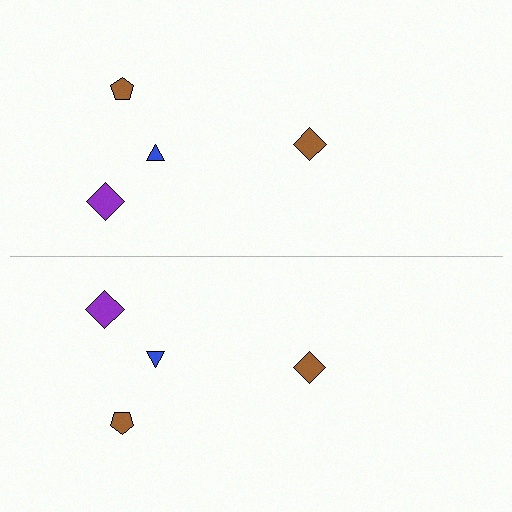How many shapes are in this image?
There are 8 shapes in this image.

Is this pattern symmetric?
Yes, this pattern has bilateral (reflection) symmetry.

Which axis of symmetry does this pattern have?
The pattern has a horizontal axis of symmetry running through the center of the image.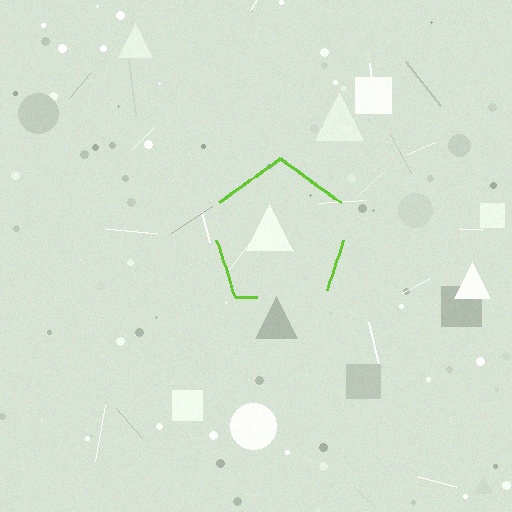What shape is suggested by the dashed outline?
The dashed outline suggests a pentagon.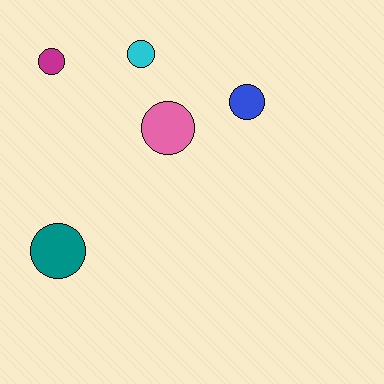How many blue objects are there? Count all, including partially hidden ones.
There is 1 blue object.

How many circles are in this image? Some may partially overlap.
There are 5 circles.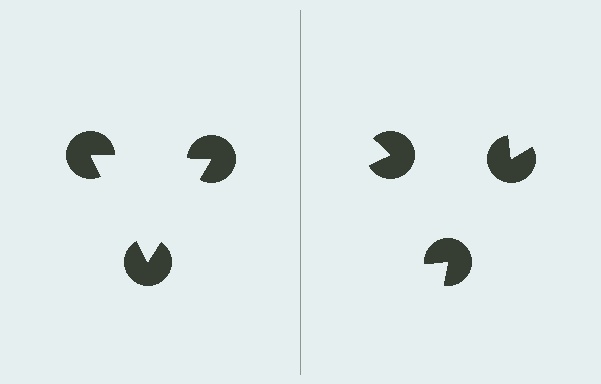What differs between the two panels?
The pac-man discs are positioned identically on both sides; only the wedge orientations differ. On the left they align to a triangle; on the right they are misaligned.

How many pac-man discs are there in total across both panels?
6 — 3 on each side.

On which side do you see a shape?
An illusory triangle appears on the left side. On the right side the wedge cuts are rotated, so no coherent shape forms.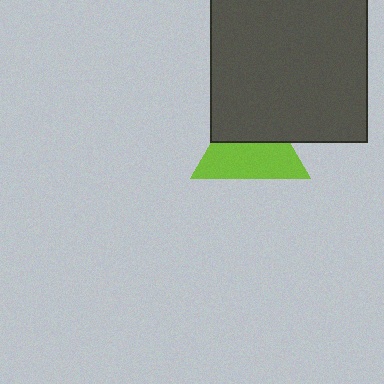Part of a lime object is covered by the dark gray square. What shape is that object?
It is a triangle.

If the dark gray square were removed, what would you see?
You would see the complete lime triangle.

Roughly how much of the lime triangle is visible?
About half of it is visible (roughly 57%).